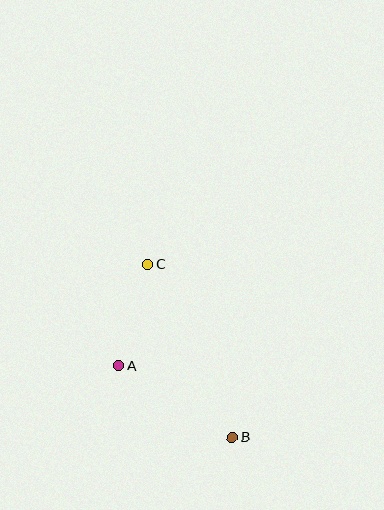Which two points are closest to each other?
Points A and C are closest to each other.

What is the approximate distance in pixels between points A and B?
The distance between A and B is approximately 134 pixels.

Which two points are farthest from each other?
Points B and C are farthest from each other.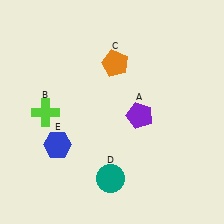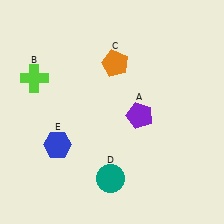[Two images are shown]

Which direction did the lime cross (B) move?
The lime cross (B) moved up.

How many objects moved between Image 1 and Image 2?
1 object moved between the two images.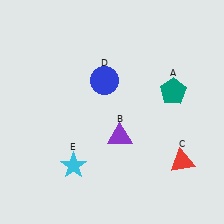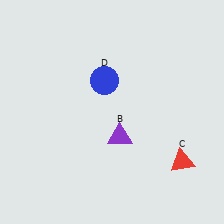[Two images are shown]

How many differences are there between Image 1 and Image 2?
There are 2 differences between the two images.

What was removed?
The teal pentagon (A), the cyan star (E) were removed in Image 2.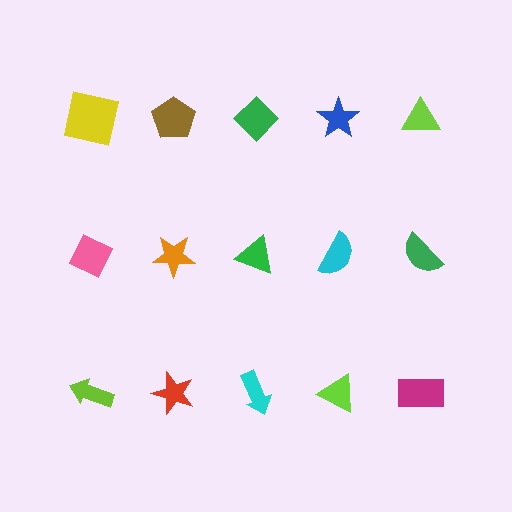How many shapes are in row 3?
5 shapes.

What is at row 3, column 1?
A lime arrow.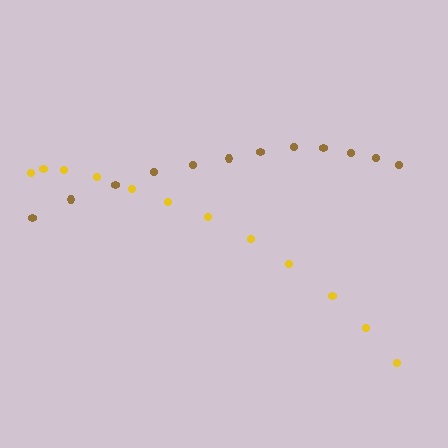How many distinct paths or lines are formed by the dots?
There are 2 distinct paths.